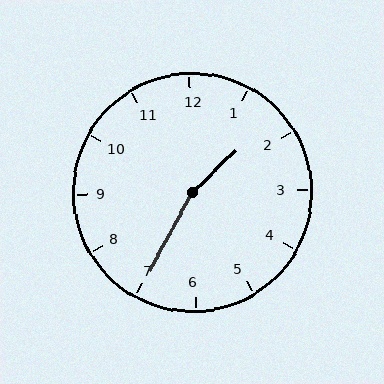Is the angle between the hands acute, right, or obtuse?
It is obtuse.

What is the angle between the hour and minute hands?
Approximately 162 degrees.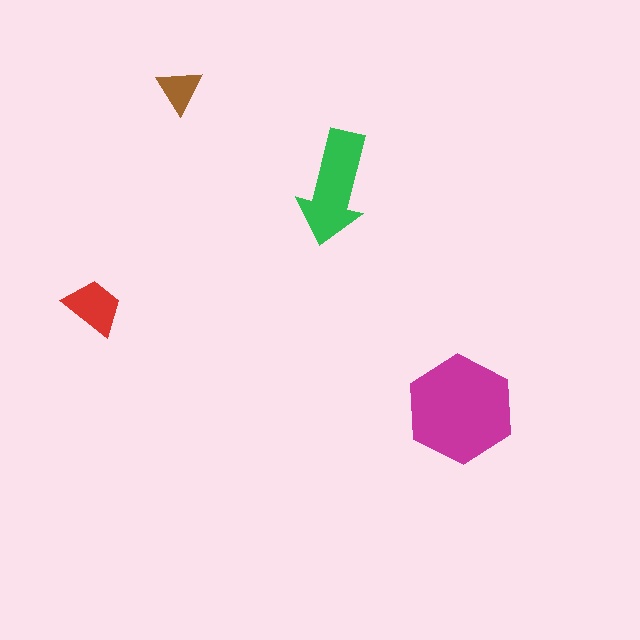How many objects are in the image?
There are 4 objects in the image.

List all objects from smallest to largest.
The brown triangle, the red trapezoid, the green arrow, the magenta hexagon.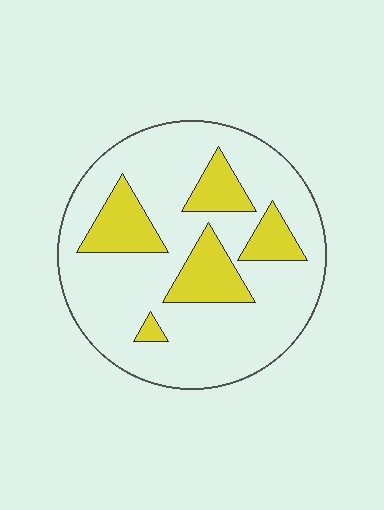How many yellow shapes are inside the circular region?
5.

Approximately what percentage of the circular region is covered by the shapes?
Approximately 25%.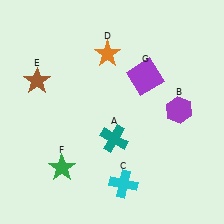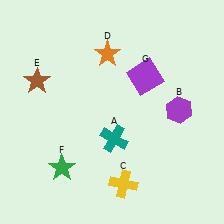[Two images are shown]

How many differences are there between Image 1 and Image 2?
There is 1 difference between the two images.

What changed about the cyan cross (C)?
In Image 1, C is cyan. In Image 2, it changed to yellow.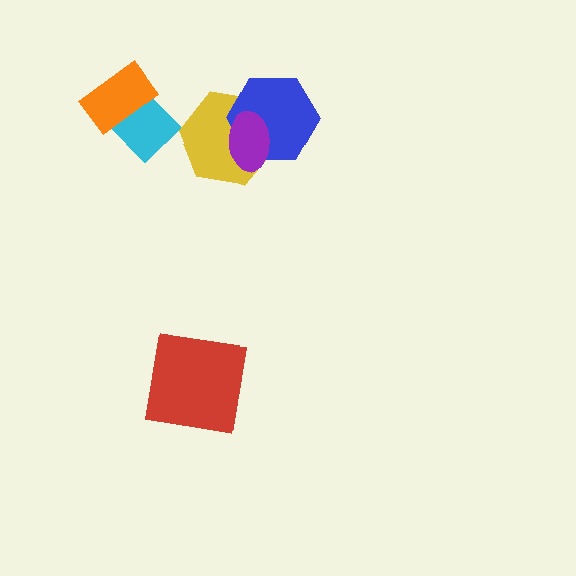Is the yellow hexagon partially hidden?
Yes, it is partially covered by another shape.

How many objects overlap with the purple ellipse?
2 objects overlap with the purple ellipse.